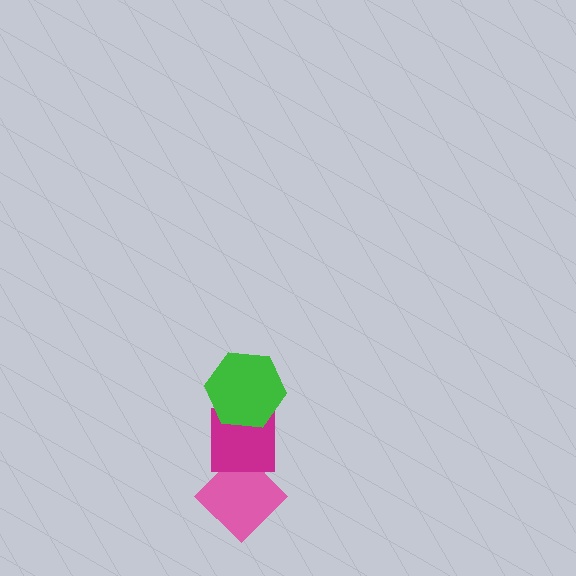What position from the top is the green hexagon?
The green hexagon is 1st from the top.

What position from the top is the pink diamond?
The pink diamond is 3rd from the top.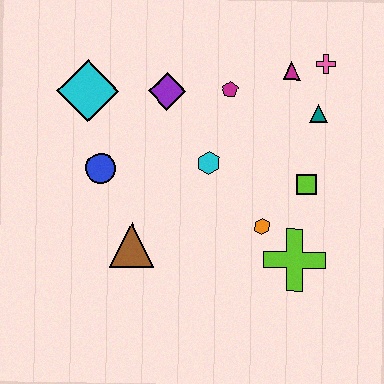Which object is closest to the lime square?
The orange hexagon is closest to the lime square.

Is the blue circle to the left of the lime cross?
Yes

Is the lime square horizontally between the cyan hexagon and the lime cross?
No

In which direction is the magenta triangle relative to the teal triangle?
The magenta triangle is above the teal triangle.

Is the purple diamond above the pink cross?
No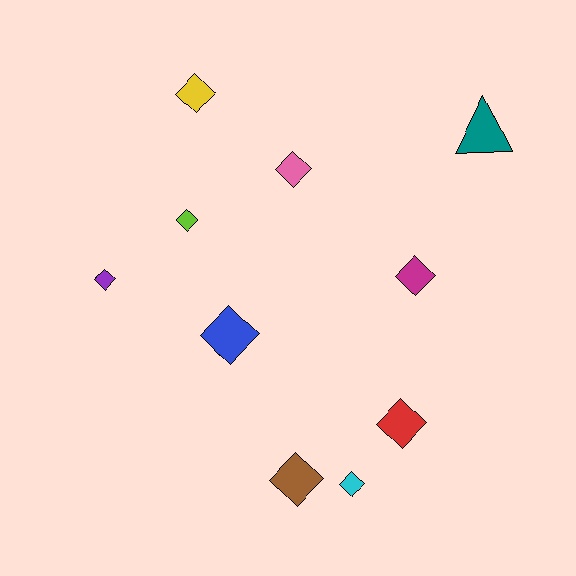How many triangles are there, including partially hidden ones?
There is 1 triangle.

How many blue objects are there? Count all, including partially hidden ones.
There is 1 blue object.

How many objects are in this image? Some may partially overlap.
There are 10 objects.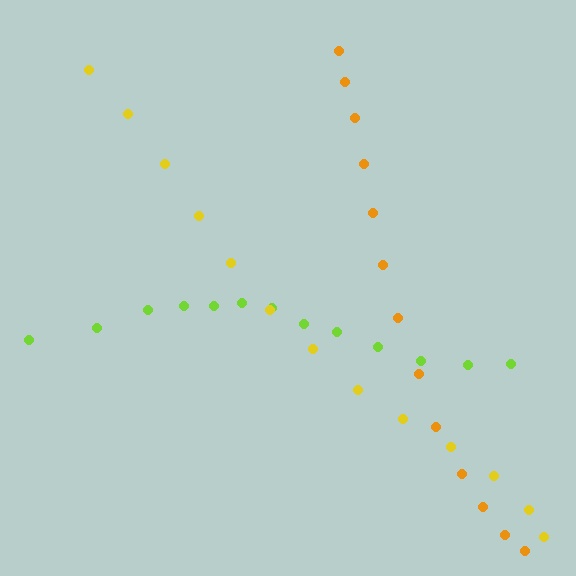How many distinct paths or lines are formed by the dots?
There are 3 distinct paths.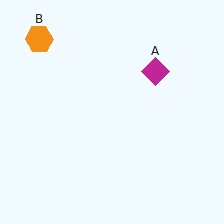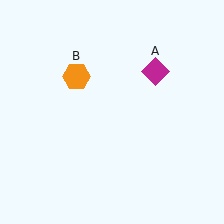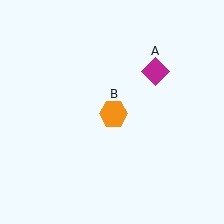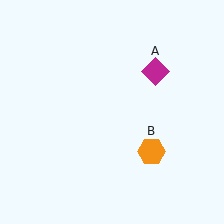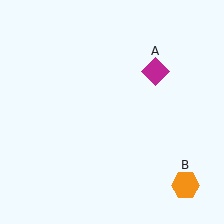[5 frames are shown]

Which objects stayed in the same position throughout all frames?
Magenta diamond (object A) remained stationary.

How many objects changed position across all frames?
1 object changed position: orange hexagon (object B).